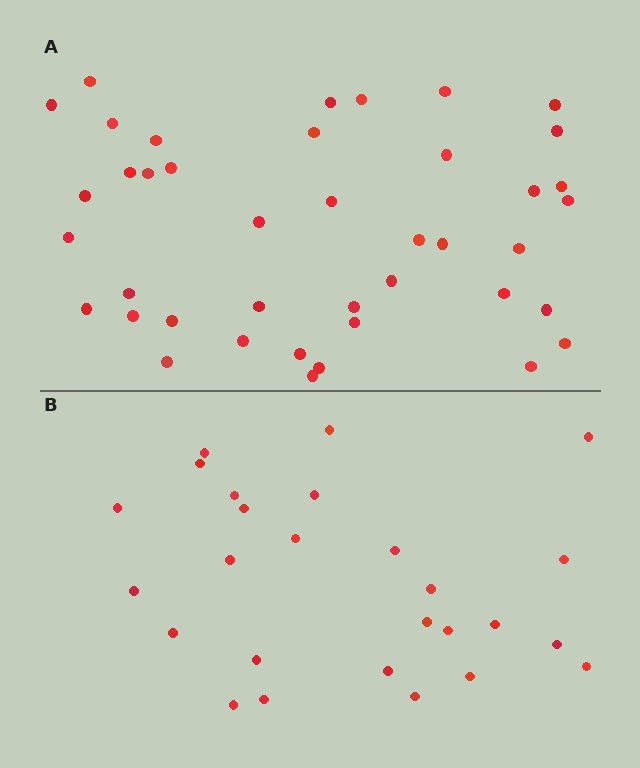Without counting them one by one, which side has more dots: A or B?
Region A (the top region) has more dots.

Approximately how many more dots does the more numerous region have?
Region A has approximately 15 more dots than region B.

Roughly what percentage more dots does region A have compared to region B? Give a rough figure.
About 60% more.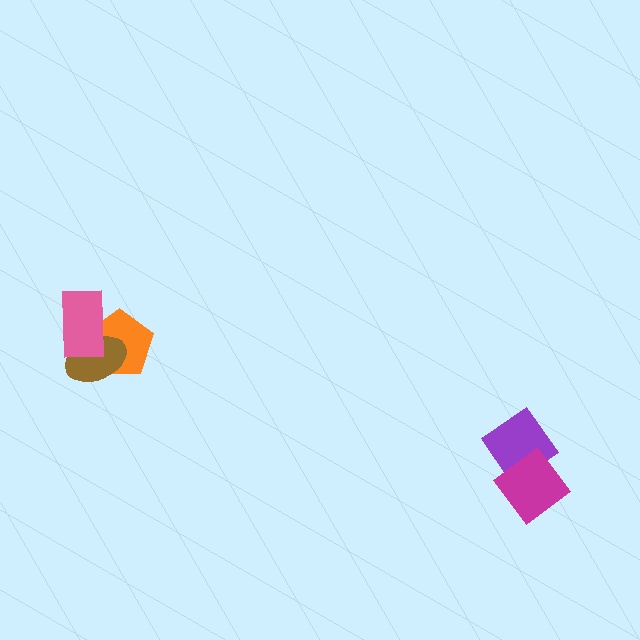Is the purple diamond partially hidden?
Yes, it is partially covered by another shape.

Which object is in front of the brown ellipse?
The pink rectangle is in front of the brown ellipse.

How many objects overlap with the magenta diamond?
1 object overlaps with the magenta diamond.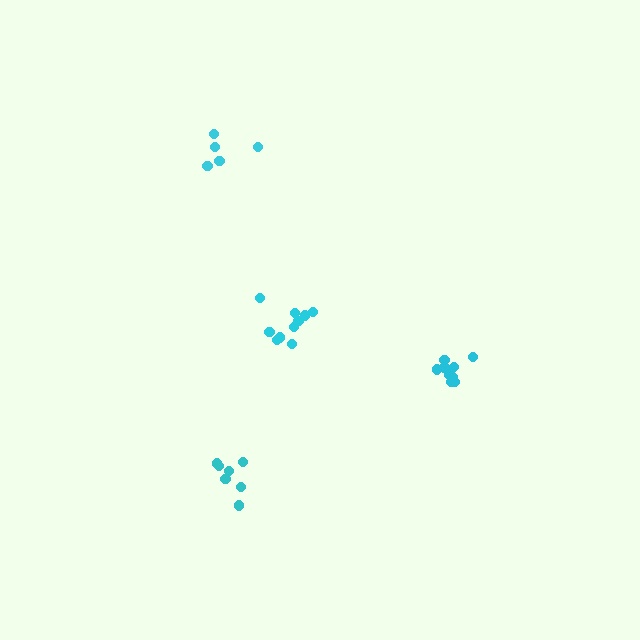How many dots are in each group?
Group 1: 10 dots, Group 2: 7 dots, Group 3: 10 dots, Group 4: 5 dots (32 total).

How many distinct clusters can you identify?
There are 4 distinct clusters.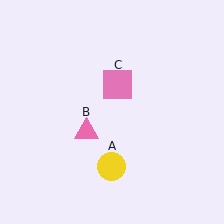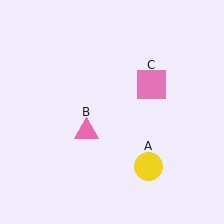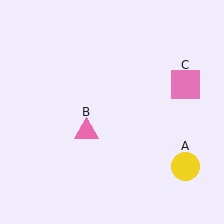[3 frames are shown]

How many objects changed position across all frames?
2 objects changed position: yellow circle (object A), pink square (object C).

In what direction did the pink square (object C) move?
The pink square (object C) moved right.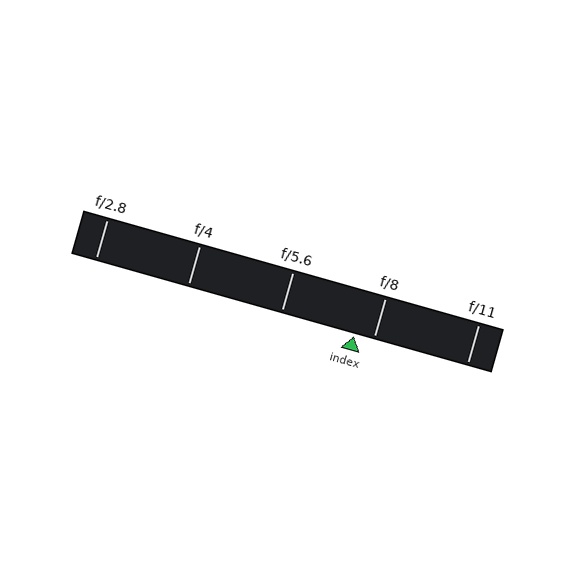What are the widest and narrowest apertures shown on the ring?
The widest aperture shown is f/2.8 and the narrowest is f/11.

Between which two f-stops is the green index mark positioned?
The index mark is between f/5.6 and f/8.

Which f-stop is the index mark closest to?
The index mark is closest to f/8.